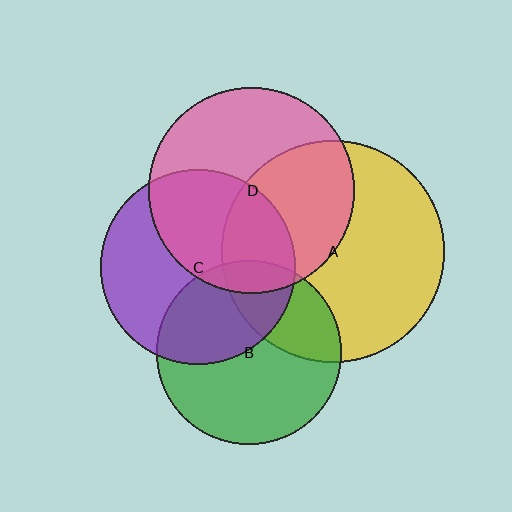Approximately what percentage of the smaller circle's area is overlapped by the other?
Approximately 10%.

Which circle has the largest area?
Circle A (yellow).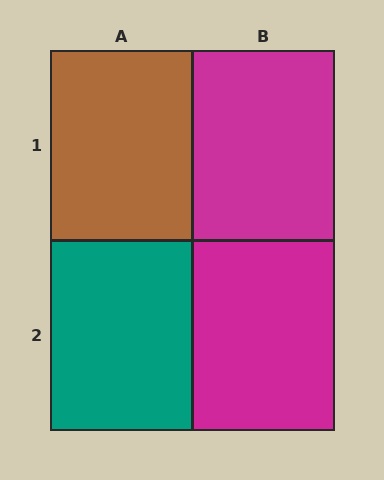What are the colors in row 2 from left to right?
Teal, magenta.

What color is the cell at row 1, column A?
Brown.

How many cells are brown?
1 cell is brown.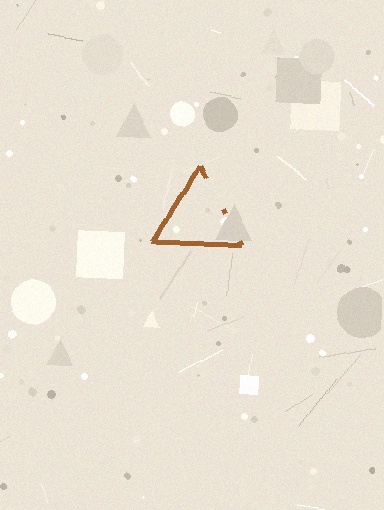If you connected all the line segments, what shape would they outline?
They would outline a triangle.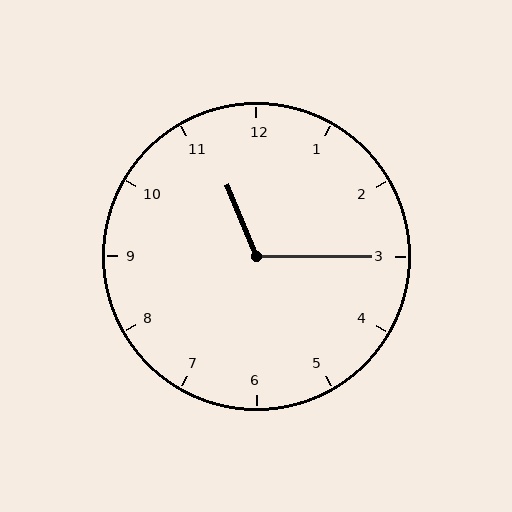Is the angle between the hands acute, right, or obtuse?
It is obtuse.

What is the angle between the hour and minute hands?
Approximately 112 degrees.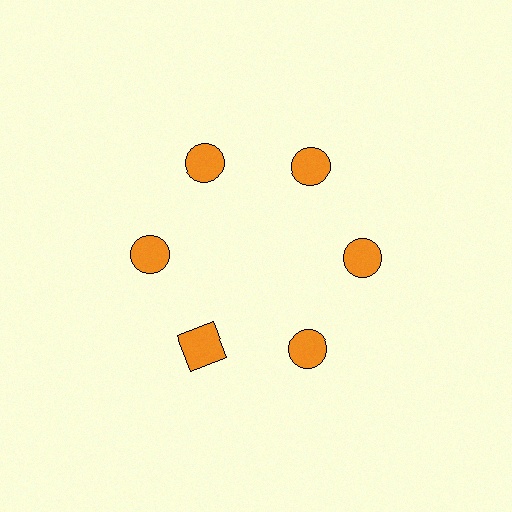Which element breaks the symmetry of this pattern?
The orange square at roughly the 7 o'clock position breaks the symmetry. All other shapes are orange circles.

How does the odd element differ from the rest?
It has a different shape: square instead of circle.